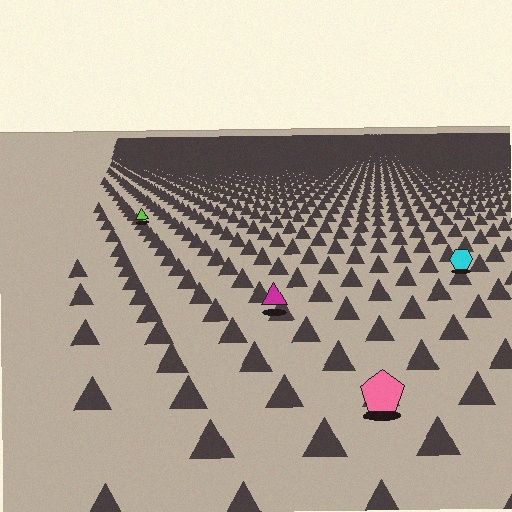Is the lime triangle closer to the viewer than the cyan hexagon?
No. The cyan hexagon is closer — you can tell from the texture gradient: the ground texture is coarser near it.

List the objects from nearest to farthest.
From nearest to farthest: the pink pentagon, the magenta triangle, the cyan hexagon, the lime triangle.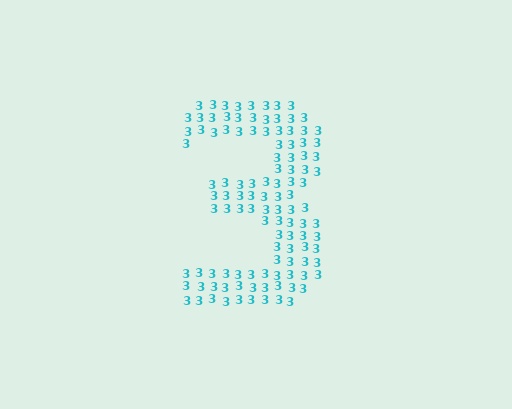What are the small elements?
The small elements are digit 3's.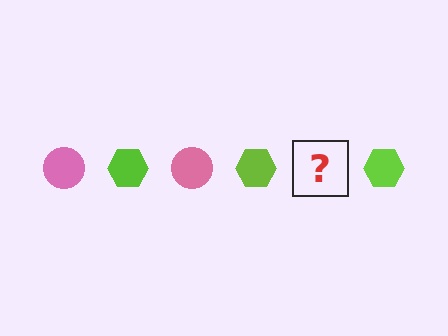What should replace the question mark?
The question mark should be replaced with a pink circle.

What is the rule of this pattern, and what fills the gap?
The rule is that the pattern alternates between pink circle and lime hexagon. The gap should be filled with a pink circle.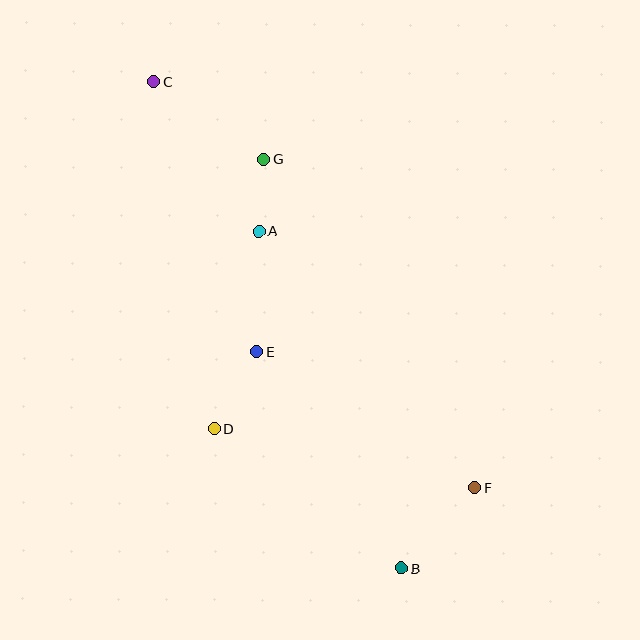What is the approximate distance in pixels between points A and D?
The distance between A and D is approximately 203 pixels.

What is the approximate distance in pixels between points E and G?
The distance between E and G is approximately 193 pixels.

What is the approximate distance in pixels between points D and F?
The distance between D and F is approximately 266 pixels.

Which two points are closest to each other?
Points A and G are closest to each other.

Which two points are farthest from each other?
Points B and C are farthest from each other.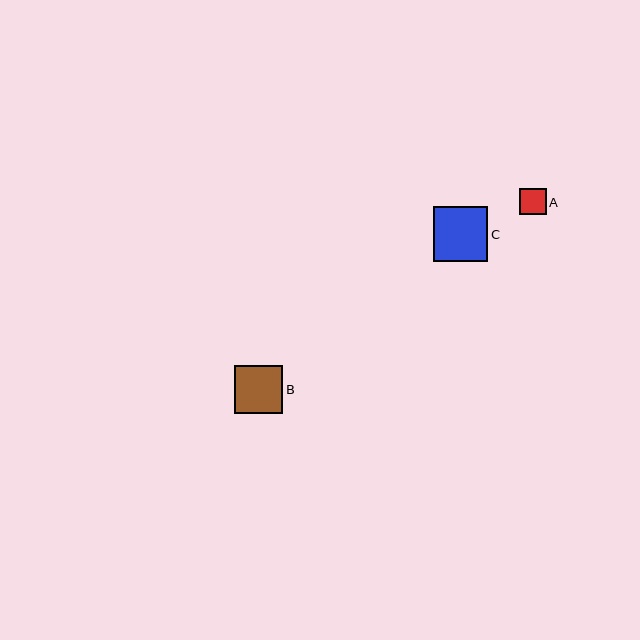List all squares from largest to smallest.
From largest to smallest: C, B, A.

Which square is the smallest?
Square A is the smallest with a size of approximately 26 pixels.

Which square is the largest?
Square C is the largest with a size of approximately 55 pixels.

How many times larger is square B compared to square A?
Square B is approximately 1.8 times the size of square A.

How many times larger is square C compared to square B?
Square C is approximately 1.1 times the size of square B.